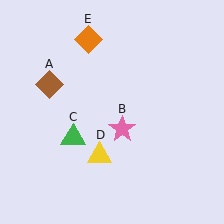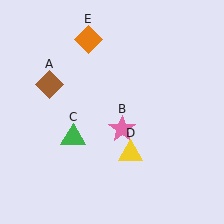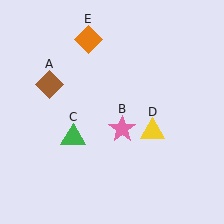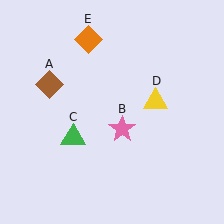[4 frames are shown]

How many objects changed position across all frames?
1 object changed position: yellow triangle (object D).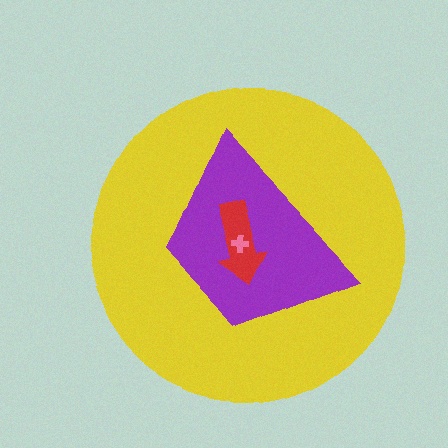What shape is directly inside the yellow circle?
The purple trapezoid.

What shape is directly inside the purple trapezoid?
The red arrow.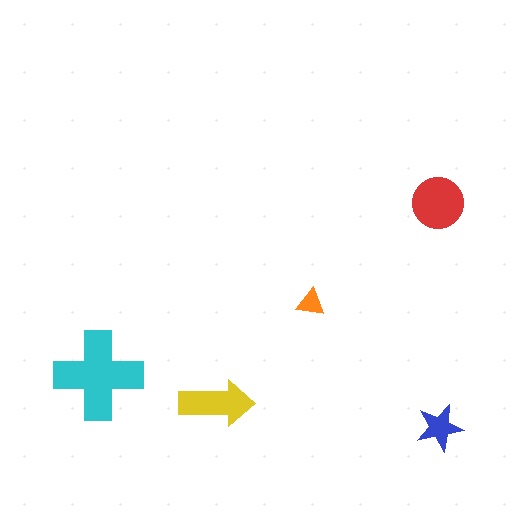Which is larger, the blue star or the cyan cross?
The cyan cross.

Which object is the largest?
The cyan cross.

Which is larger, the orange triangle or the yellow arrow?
The yellow arrow.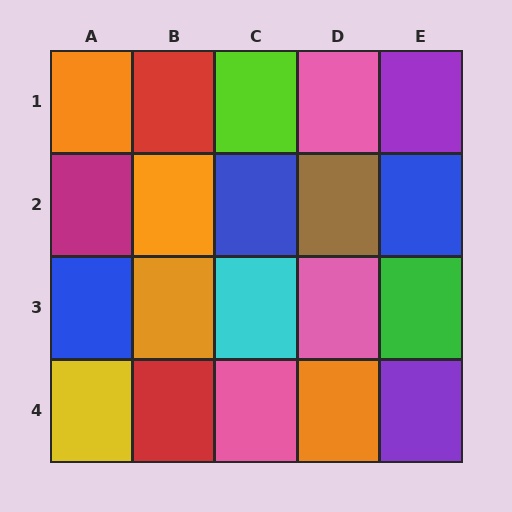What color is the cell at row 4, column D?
Orange.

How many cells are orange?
4 cells are orange.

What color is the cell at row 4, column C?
Pink.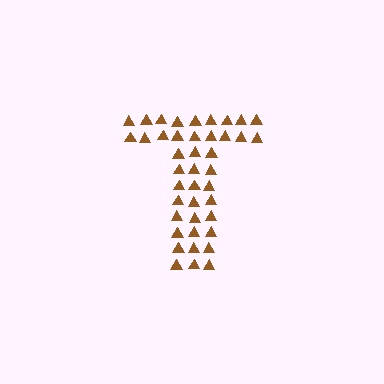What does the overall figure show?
The overall figure shows the letter T.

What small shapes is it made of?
It is made of small triangles.